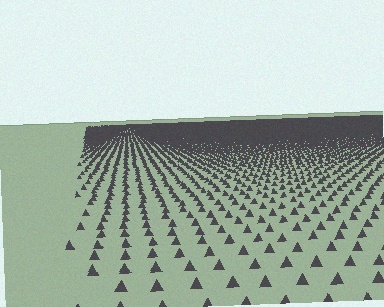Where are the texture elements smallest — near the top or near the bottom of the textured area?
Near the top.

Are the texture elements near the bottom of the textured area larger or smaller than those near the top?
Larger. Near the bottom, elements are closer to the viewer and appear at a bigger on-screen size.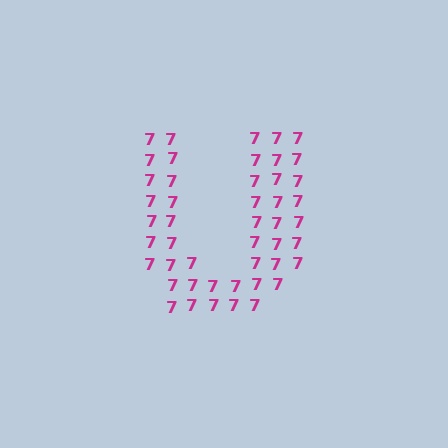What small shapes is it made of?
It is made of small digit 7's.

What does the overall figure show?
The overall figure shows the letter U.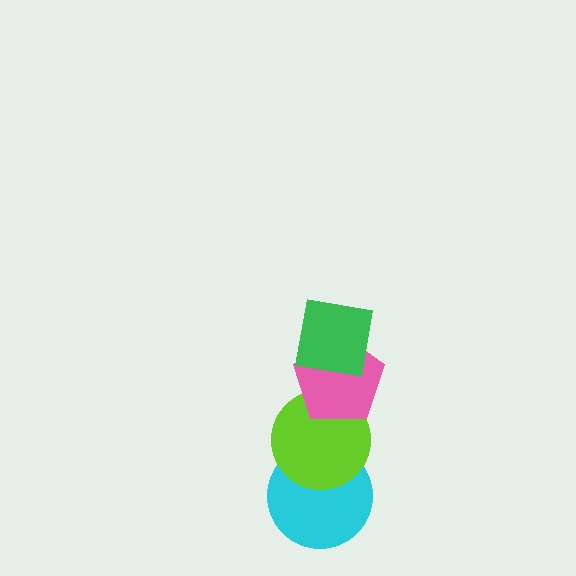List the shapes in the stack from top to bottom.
From top to bottom: the green square, the pink pentagon, the lime circle, the cyan circle.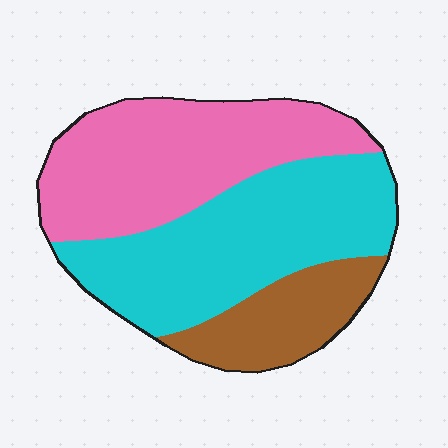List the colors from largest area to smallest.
From largest to smallest: cyan, pink, brown.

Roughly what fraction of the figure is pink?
Pink covers 39% of the figure.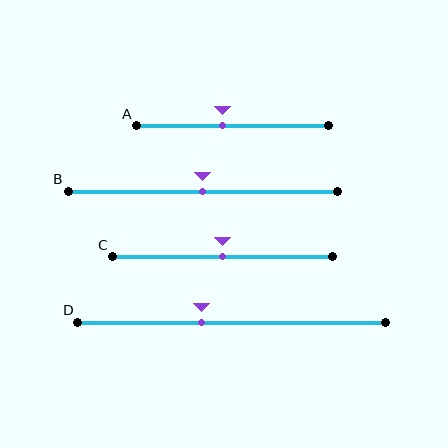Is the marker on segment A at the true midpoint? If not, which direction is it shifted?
No, the marker on segment A is shifted to the left by about 5% of the segment length.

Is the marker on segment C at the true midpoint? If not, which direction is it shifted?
Yes, the marker on segment C is at the true midpoint.